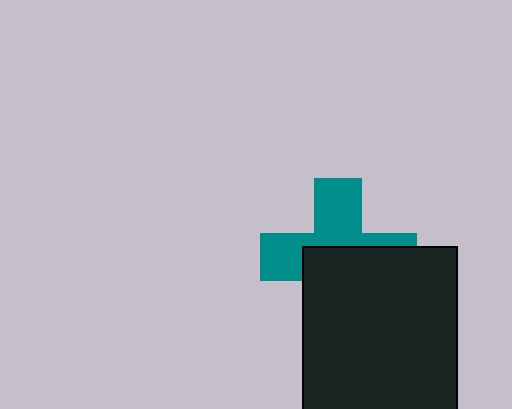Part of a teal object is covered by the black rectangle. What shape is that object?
It is a cross.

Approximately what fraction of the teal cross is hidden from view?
Roughly 53% of the teal cross is hidden behind the black rectangle.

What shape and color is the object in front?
The object in front is a black rectangle.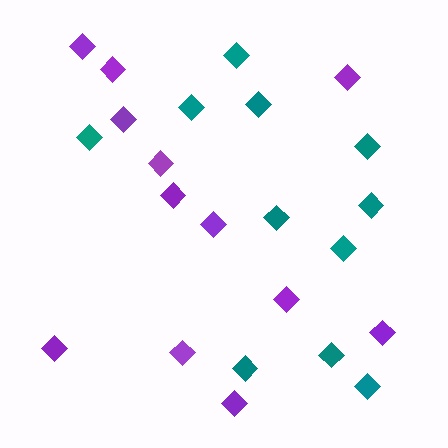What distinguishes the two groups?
There are 2 groups: one group of teal diamonds (11) and one group of purple diamonds (12).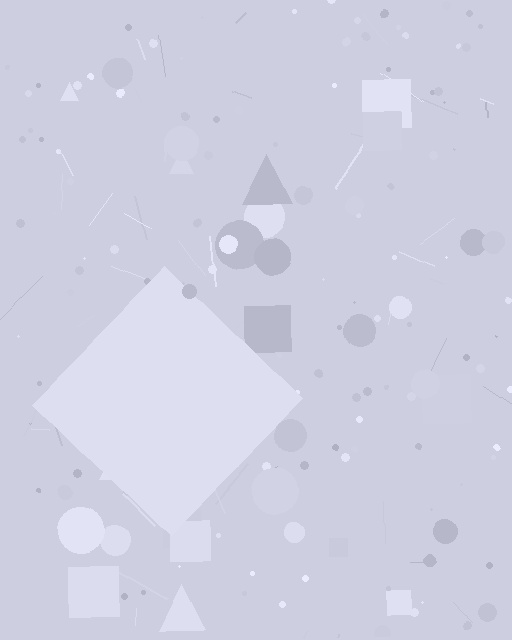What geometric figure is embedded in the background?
A diamond is embedded in the background.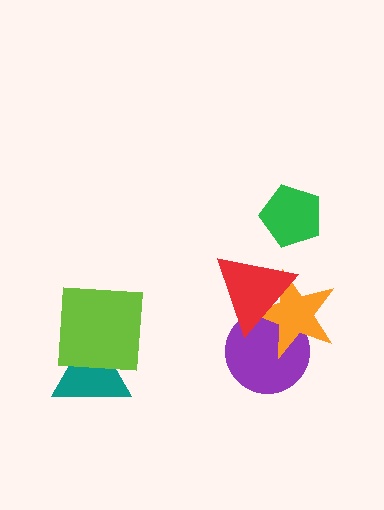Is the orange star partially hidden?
Yes, it is partially covered by another shape.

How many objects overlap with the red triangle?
2 objects overlap with the red triangle.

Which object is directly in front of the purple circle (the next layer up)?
The orange star is directly in front of the purple circle.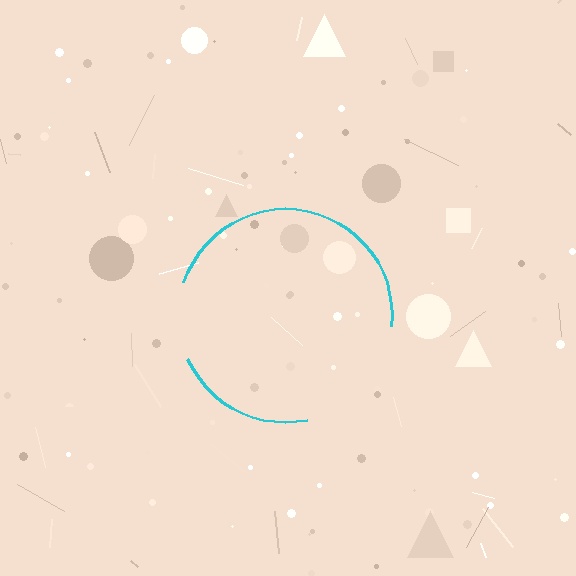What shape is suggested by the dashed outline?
The dashed outline suggests a circle.